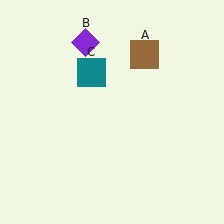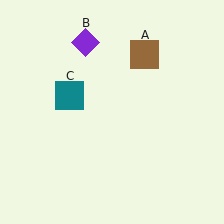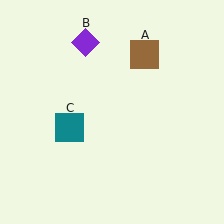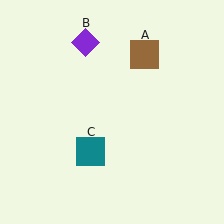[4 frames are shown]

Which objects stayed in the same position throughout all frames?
Brown square (object A) and purple diamond (object B) remained stationary.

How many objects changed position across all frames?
1 object changed position: teal square (object C).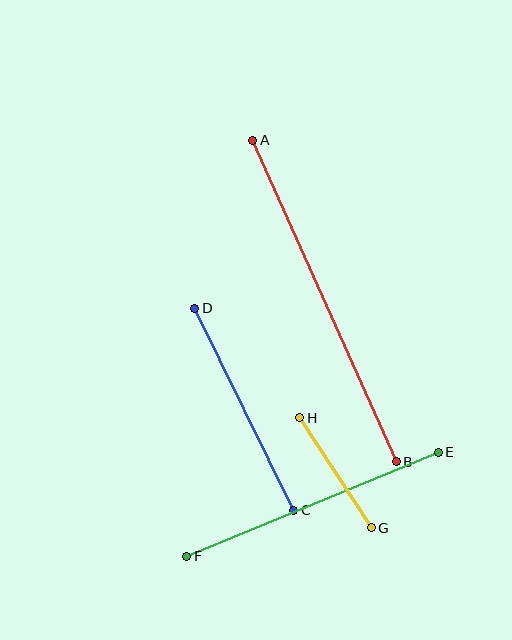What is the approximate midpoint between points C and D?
The midpoint is at approximately (244, 409) pixels.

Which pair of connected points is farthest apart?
Points A and B are farthest apart.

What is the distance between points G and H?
The distance is approximately 131 pixels.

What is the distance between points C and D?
The distance is approximately 225 pixels.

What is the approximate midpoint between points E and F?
The midpoint is at approximately (313, 504) pixels.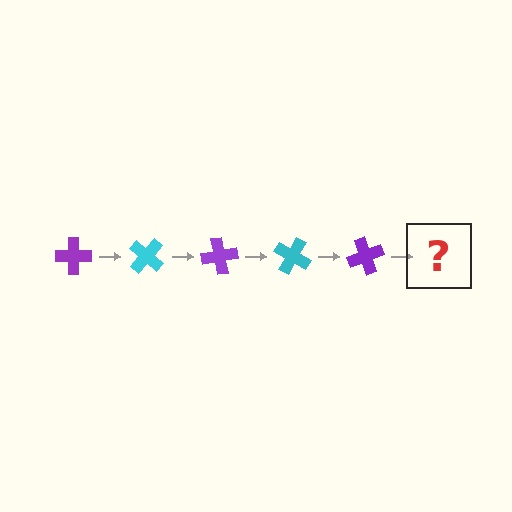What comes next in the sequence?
The next element should be a cyan cross, rotated 200 degrees from the start.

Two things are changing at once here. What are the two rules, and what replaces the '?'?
The two rules are that it rotates 40 degrees each step and the color cycles through purple and cyan. The '?' should be a cyan cross, rotated 200 degrees from the start.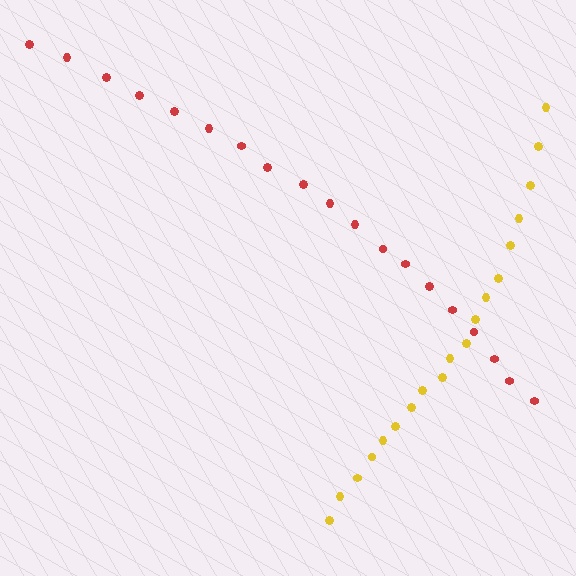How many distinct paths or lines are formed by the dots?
There are 2 distinct paths.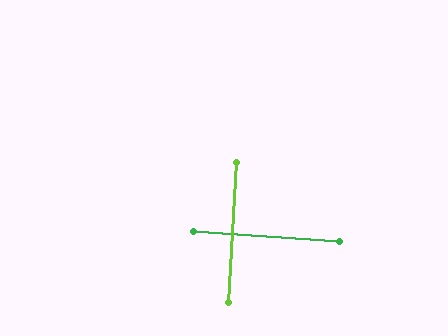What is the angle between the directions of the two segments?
Approximately 89 degrees.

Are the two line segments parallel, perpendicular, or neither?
Perpendicular — they meet at approximately 89°.